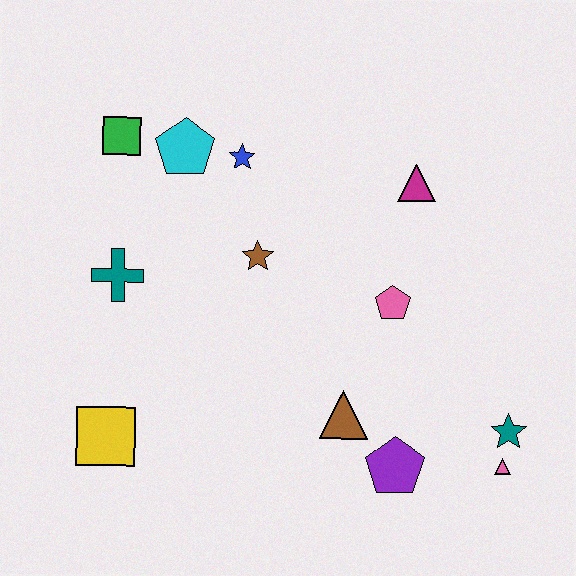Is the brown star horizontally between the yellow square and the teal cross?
No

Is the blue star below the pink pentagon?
No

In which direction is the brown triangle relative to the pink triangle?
The brown triangle is to the left of the pink triangle.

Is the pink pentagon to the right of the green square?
Yes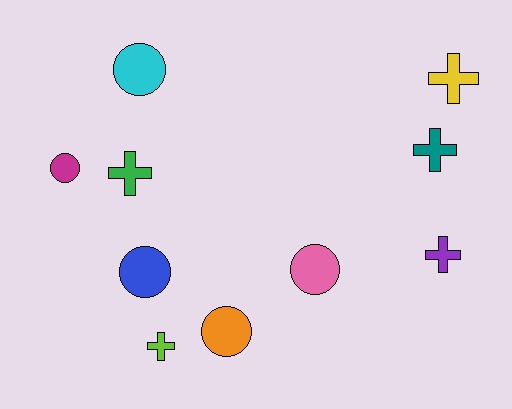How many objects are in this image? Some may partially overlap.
There are 10 objects.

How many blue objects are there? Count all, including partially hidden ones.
There is 1 blue object.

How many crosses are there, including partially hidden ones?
There are 5 crosses.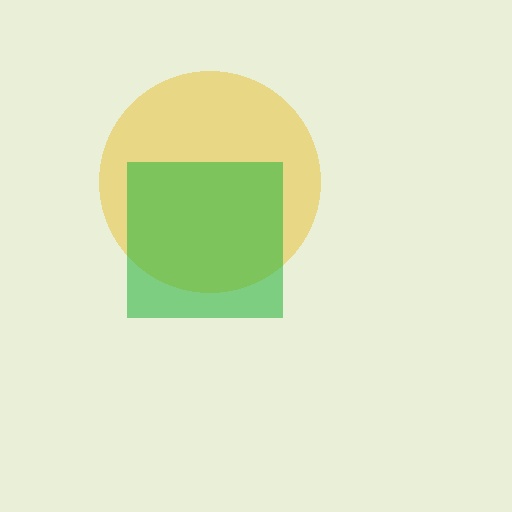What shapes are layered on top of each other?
The layered shapes are: a yellow circle, a green square.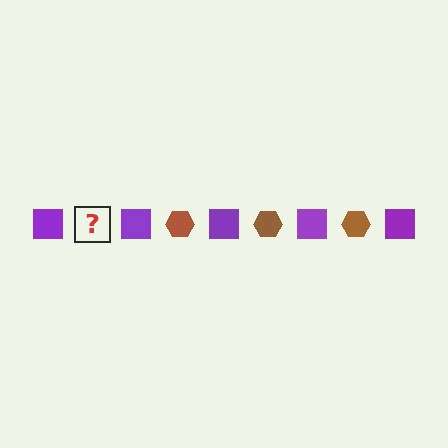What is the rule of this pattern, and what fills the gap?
The rule is that the pattern alternates between purple square and brown hexagon. The gap should be filled with a brown hexagon.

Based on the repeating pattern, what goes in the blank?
The blank should be a brown hexagon.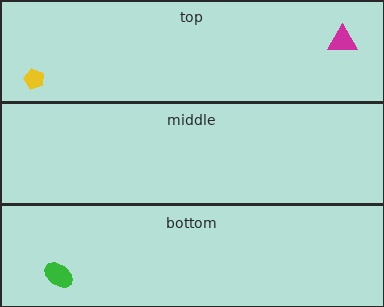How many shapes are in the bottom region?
1.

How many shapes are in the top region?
2.